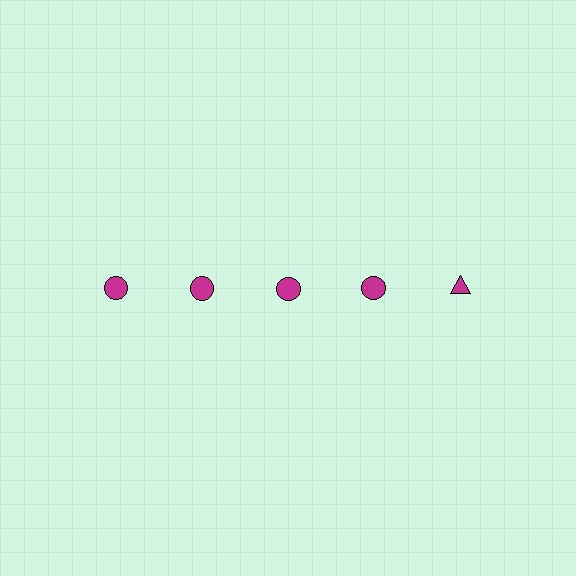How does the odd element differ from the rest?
It has a different shape: triangle instead of circle.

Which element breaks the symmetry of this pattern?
The magenta triangle in the top row, rightmost column breaks the symmetry. All other shapes are magenta circles.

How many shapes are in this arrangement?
There are 5 shapes arranged in a grid pattern.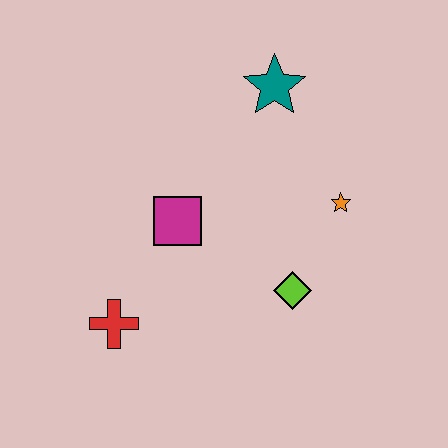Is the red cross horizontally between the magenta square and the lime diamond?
No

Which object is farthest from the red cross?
The teal star is farthest from the red cross.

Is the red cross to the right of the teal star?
No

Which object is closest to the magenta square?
The red cross is closest to the magenta square.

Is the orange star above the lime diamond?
Yes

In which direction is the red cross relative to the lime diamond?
The red cross is to the left of the lime diamond.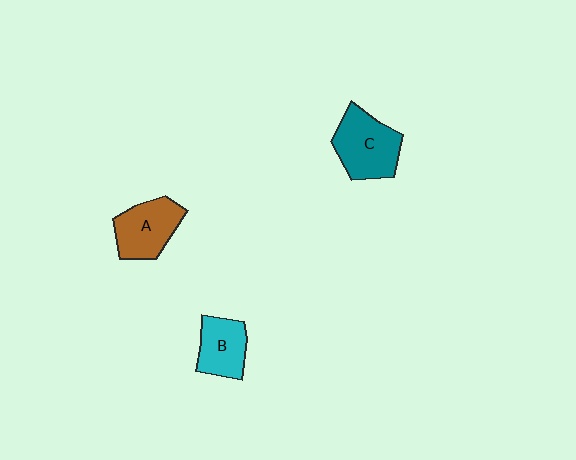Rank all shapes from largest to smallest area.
From largest to smallest: C (teal), A (brown), B (cyan).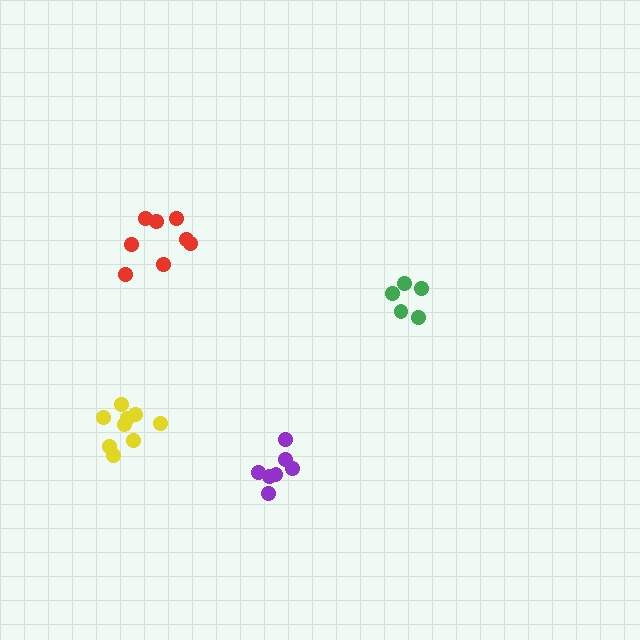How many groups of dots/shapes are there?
There are 4 groups.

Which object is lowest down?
The purple cluster is bottommost.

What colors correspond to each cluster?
The clusters are colored: red, green, purple, yellow.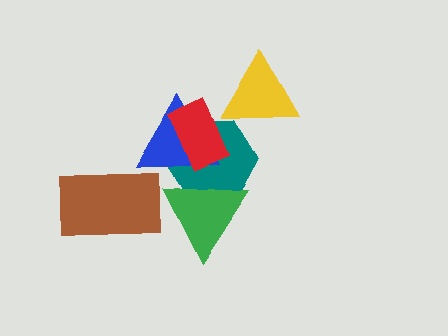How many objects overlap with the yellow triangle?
1 object overlaps with the yellow triangle.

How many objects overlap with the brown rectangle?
0 objects overlap with the brown rectangle.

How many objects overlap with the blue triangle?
3 objects overlap with the blue triangle.